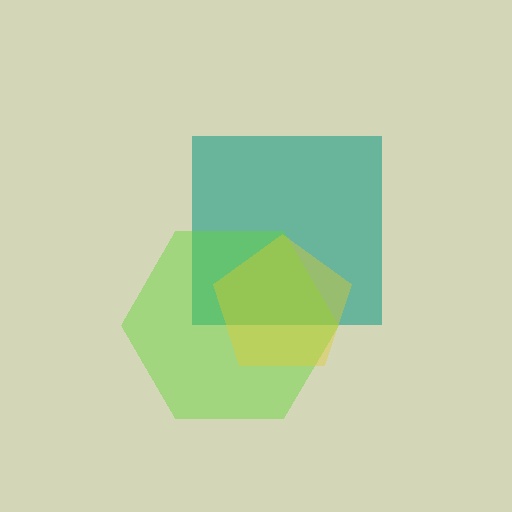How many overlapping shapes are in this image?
There are 3 overlapping shapes in the image.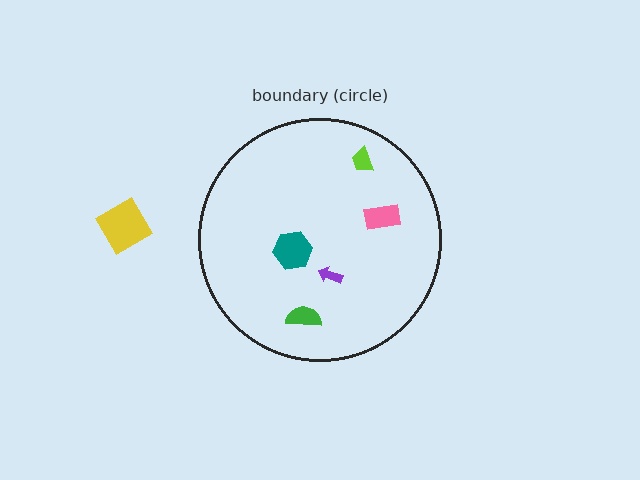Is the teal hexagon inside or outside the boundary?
Inside.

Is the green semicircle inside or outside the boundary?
Inside.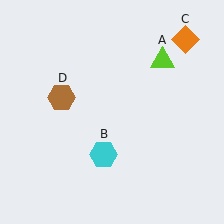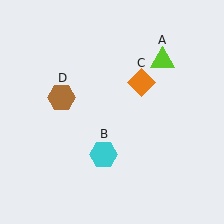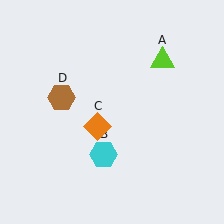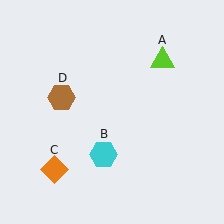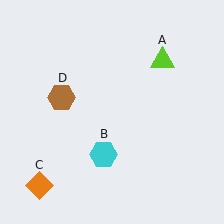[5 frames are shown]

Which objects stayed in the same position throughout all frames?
Lime triangle (object A) and cyan hexagon (object B) and brown hexagon (object D) remained stationary.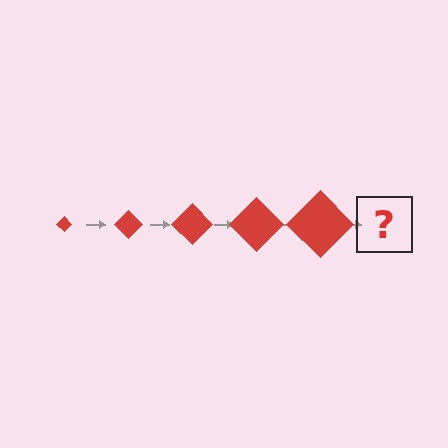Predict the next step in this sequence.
The next step is a red diamond, larger than the previous one.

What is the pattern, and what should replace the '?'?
The pattern is that the diamond gets progressively larger each step. The '?' should be a red diamond, larger than the previous one.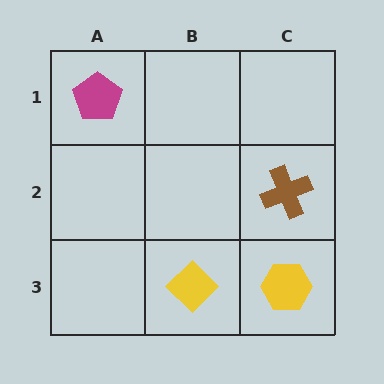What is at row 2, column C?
A brown cross.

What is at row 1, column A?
A magenta pentagon.